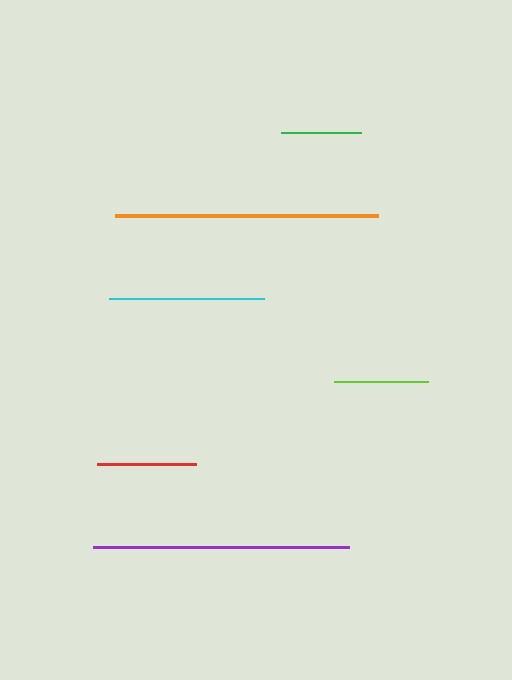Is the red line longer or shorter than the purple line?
The purple line is longer than the red line.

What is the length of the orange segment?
The orange segment is approximately 263 pixels long.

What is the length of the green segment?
The green segment is approximately 80 pixels long.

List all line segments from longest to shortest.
From longest to shortest: orange, purple, cyan, red, lime, green.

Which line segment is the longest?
The orange line is the longest at approximately 263 pixels.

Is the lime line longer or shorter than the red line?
The red line is longer than the lime line.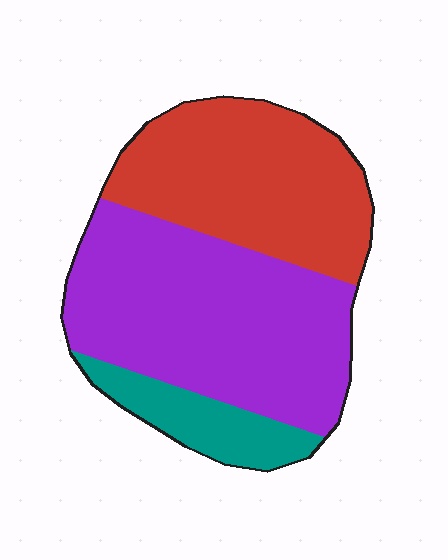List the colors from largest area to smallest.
From largest to smallest: purple, red, teal.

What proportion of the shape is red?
Red takes up between a quarter and a half of the shape.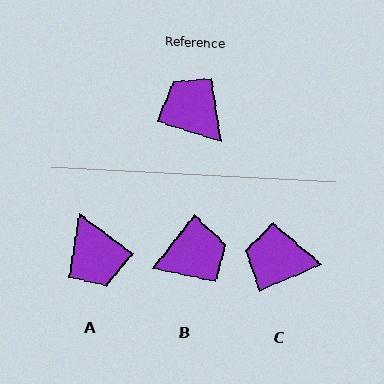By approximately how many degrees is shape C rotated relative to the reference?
Approximately 40 degrees counter-clockwise.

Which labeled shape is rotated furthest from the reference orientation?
A, about 162 degrees away.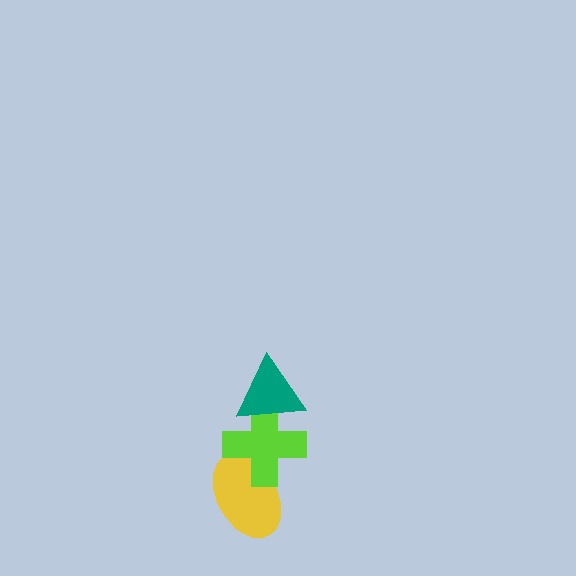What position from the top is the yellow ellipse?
The yellow ellipse is 3rd from the top.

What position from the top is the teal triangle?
The teal triangle is 1st from the top.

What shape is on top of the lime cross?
The teal triangle is on top of the lime cross.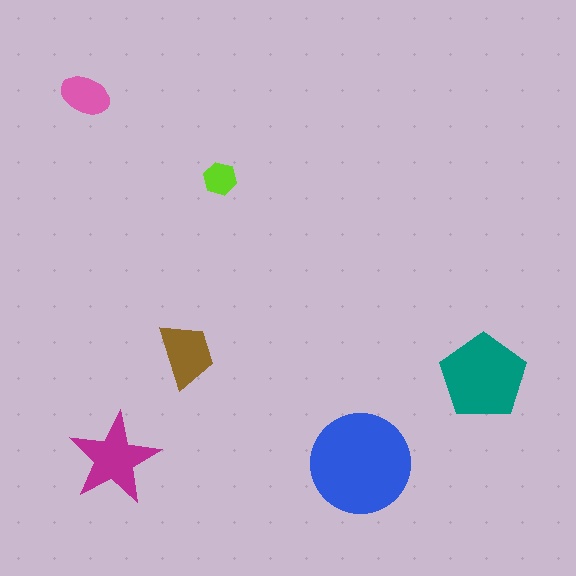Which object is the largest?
The blue circle.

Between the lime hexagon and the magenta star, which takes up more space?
The magenta star.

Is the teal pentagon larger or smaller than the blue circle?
Smaller.